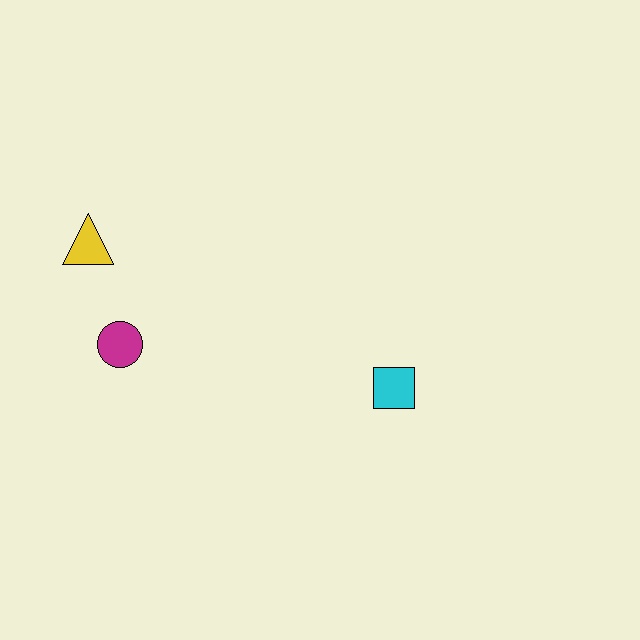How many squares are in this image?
There is 1 square.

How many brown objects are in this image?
There are no brown objects.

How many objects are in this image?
There are 3 objects.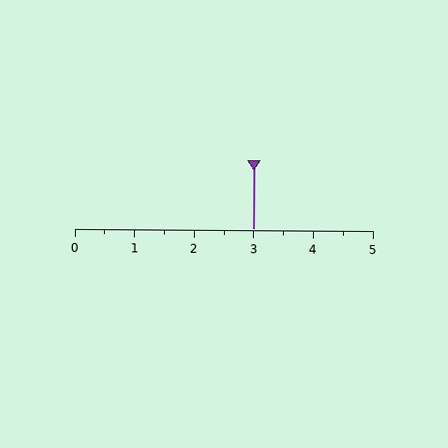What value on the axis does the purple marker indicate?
The marker indicates approximately 3.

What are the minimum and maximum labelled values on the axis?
The axis runs from 0 to 5.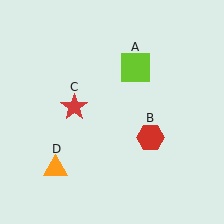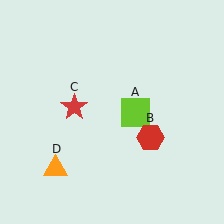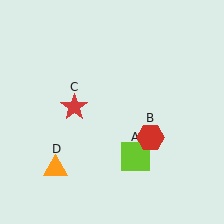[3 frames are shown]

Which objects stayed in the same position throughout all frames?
Red hexagon (object B) and red star (object C) and orange triangle (object D) remained stationary.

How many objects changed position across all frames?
1 object changed position: lime square (object A).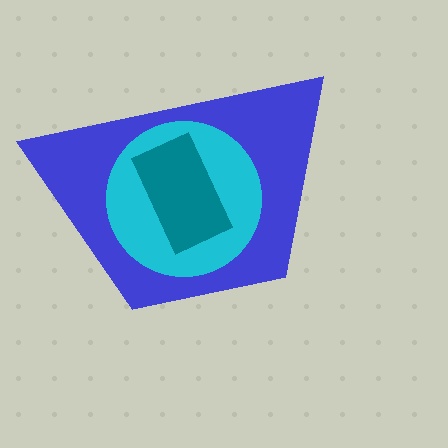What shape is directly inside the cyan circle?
The teal rectangle.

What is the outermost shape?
The blue trapezoid.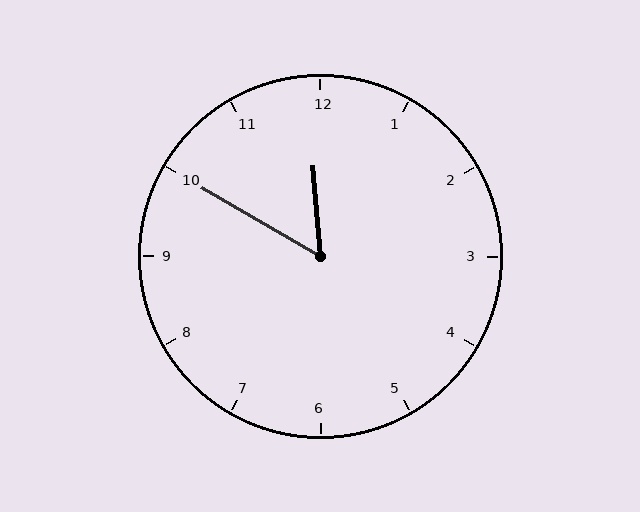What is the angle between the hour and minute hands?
Approximately 55 degrees.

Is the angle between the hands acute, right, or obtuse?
It is acute.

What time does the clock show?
11:50.